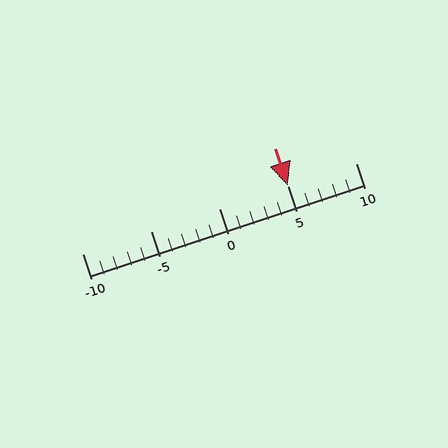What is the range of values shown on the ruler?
The ruler shows values from -10 to 10.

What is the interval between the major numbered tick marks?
The major tick marks are spaced 5 units apart.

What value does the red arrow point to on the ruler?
The red arrow points to approximately 5.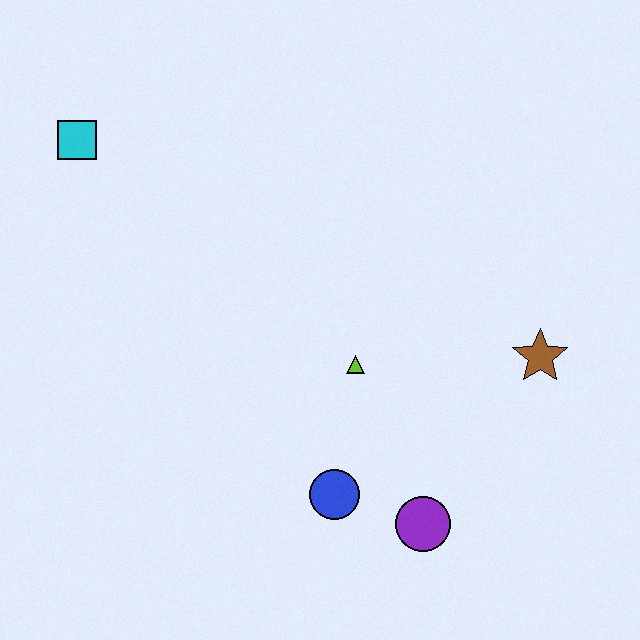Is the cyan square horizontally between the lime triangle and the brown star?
No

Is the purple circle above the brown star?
No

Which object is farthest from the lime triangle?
The cyan square is farthest from the lime triangle.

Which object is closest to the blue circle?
The purple circle is closest to the blue circle.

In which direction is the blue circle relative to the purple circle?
The blue circle is to the left of the purple circle.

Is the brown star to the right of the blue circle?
Yes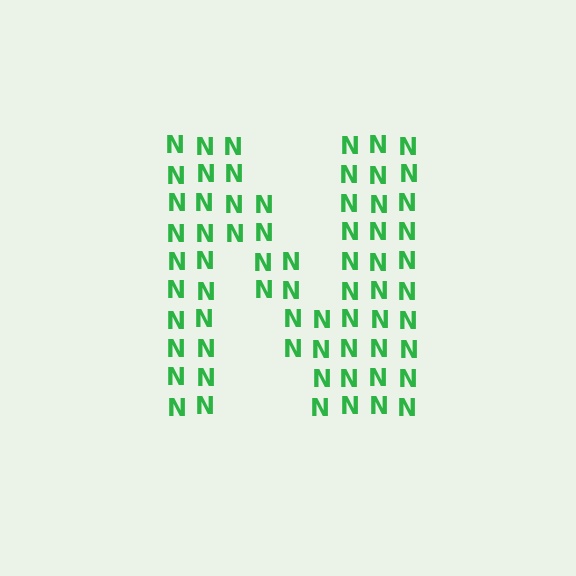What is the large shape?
The large shape is the letter N.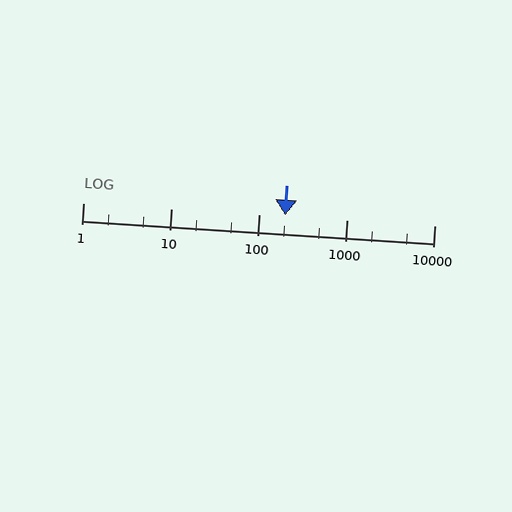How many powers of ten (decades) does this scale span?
The scale spans 4 decades, from 1 to 10000.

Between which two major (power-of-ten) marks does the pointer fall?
The pointer is between 100 and 1000.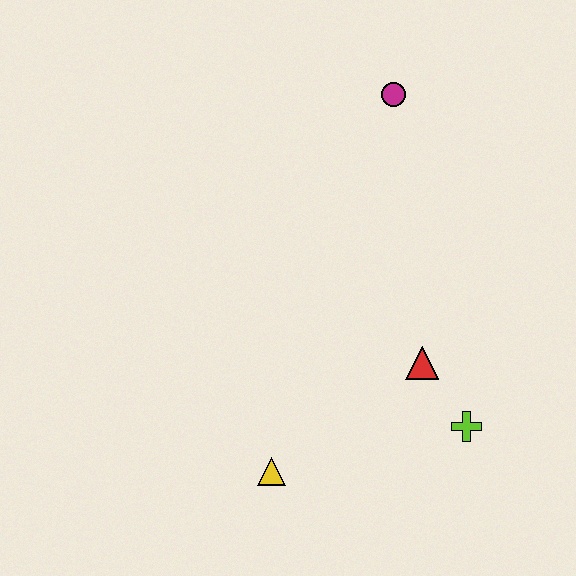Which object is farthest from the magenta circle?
The yellow triangle is farthest from the magenta circle.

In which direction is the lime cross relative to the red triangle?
The lime cross is below the red triangle.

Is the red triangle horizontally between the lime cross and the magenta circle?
Yes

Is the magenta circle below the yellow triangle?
No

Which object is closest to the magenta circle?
The red triangle is closest to the magenta circle.